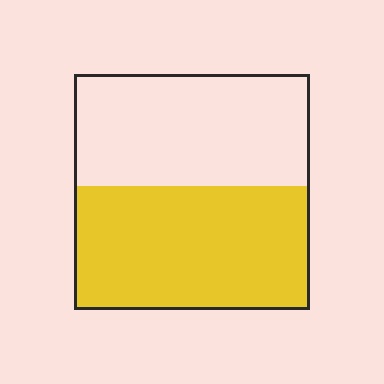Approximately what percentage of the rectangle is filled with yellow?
Approximately 55%.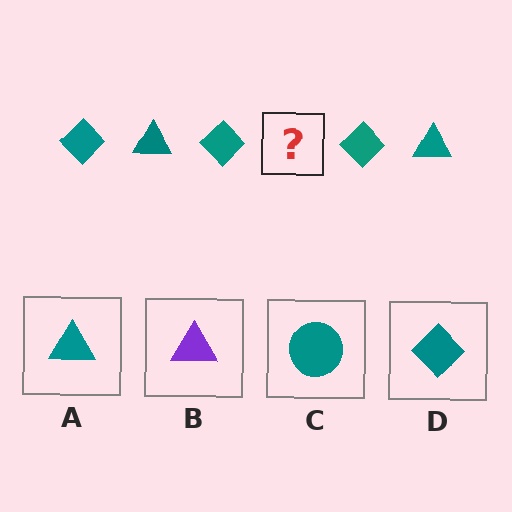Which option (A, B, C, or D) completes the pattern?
A.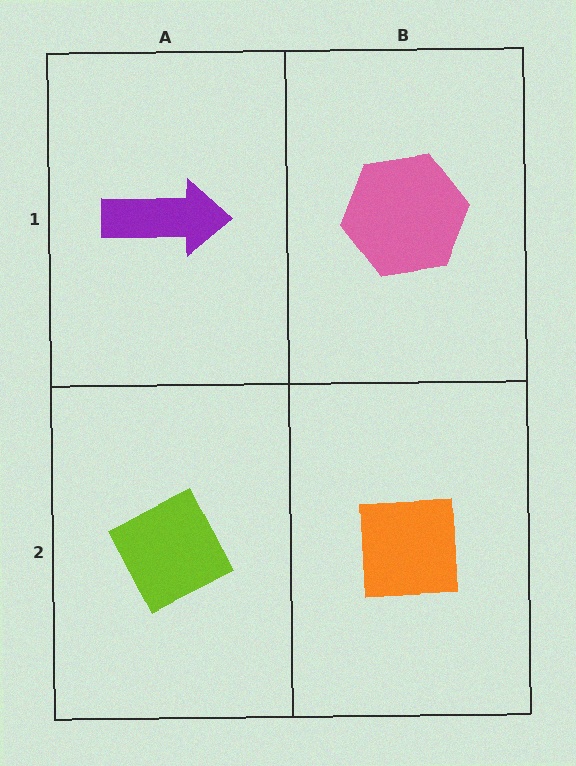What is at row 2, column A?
A lime diamond.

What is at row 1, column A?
A purple arrow.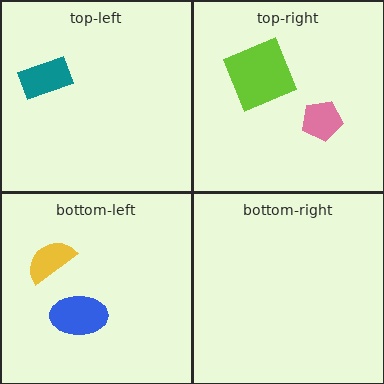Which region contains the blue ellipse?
The bottom-left region.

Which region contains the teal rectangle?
The top-left region.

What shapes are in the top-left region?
The teal rectangle.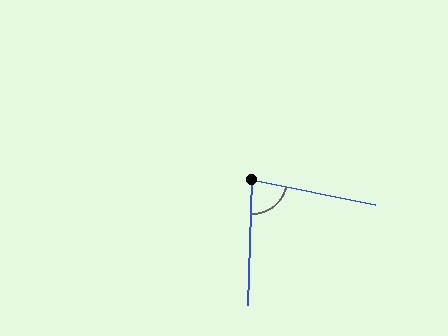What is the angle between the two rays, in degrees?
Approximately 81 degrees.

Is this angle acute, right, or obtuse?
It is acute.